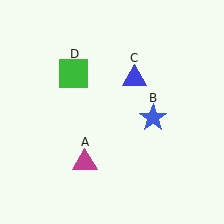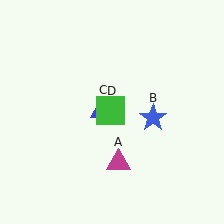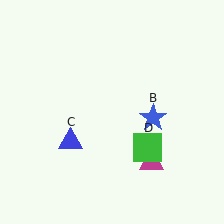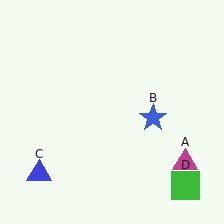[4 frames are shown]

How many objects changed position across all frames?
3 objects changed position: magenta triangle (object A), blue triangle (object C), green square (object D).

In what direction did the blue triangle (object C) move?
The blue triangle (object C) moved down and to the left.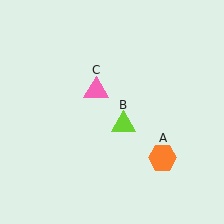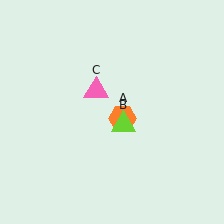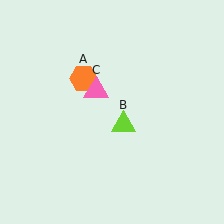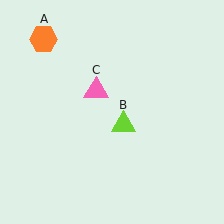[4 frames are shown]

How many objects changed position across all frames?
1 object changed position: orange hexagon (object A).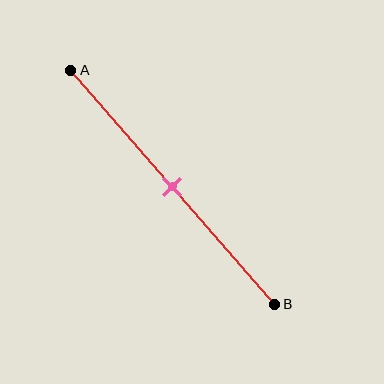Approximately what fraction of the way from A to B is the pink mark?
The pink mark is approximately 50% of the way from A to B.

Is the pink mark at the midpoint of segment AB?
Yes, the mark is approximately at the midpoint.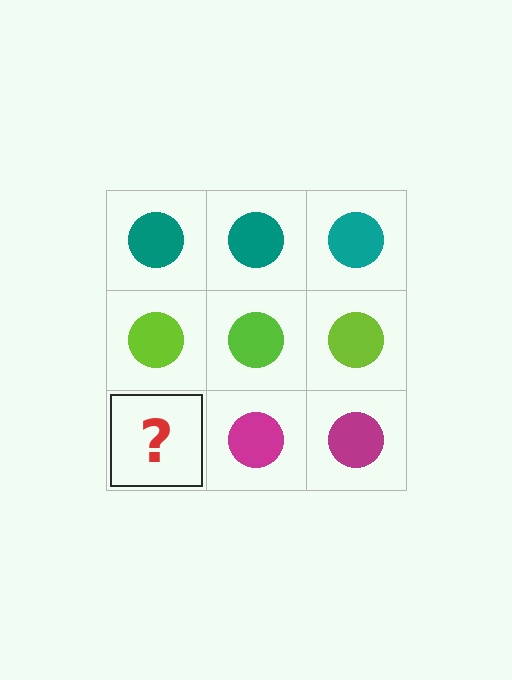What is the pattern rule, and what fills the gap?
The rule is that each row has a consistent color. The gap should be filled with a magenta circle.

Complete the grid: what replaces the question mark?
The question mark should be replaced with a magenta circle.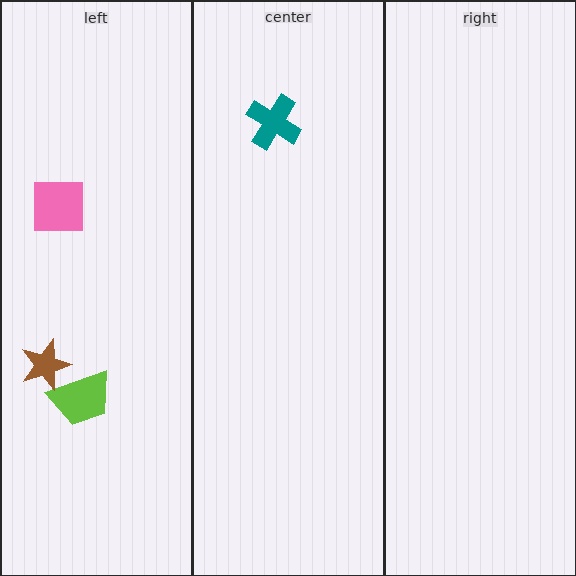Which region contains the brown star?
The left region.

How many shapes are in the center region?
1.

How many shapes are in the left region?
3.